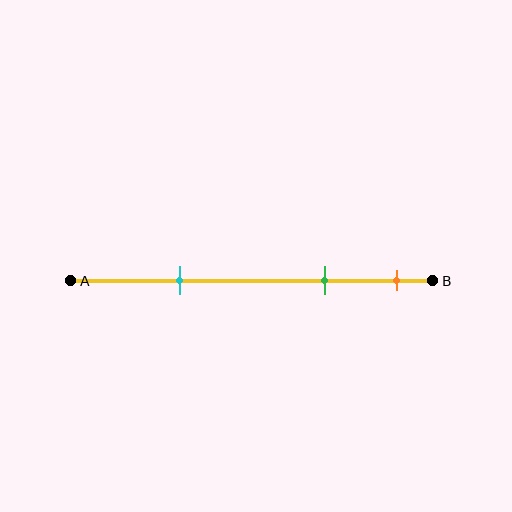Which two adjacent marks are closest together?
The green and orange marks are the closest adjacent pair.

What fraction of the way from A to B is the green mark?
The green mark is approximately 70% (0.7) of the way from A to B.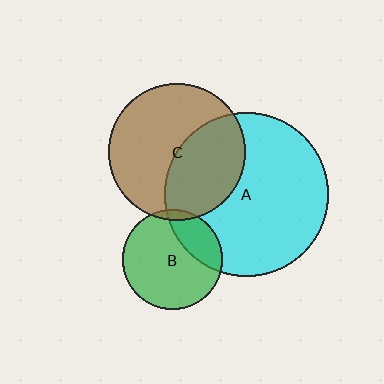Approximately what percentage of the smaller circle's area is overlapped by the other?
Approximately 5%.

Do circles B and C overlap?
Yes.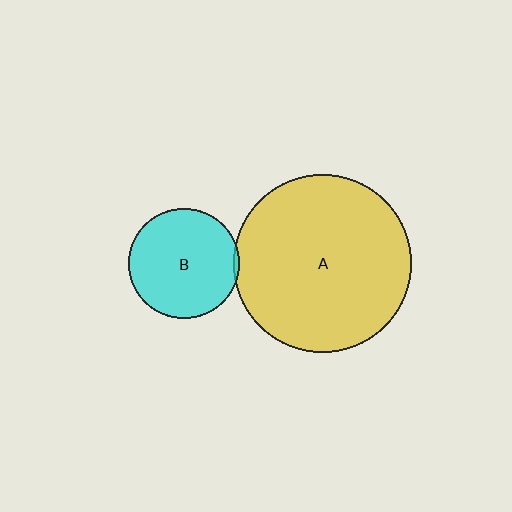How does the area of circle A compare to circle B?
Approximately 2.6 times.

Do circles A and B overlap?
Yes.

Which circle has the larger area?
Circle A (yellow).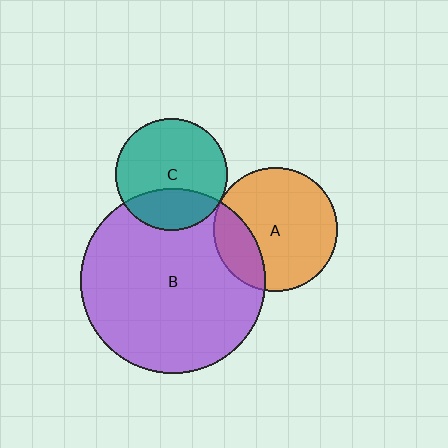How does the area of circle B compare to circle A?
Approximately 2.3 times.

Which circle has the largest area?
Circle B (purple).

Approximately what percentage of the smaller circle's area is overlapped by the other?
Approximately 25%.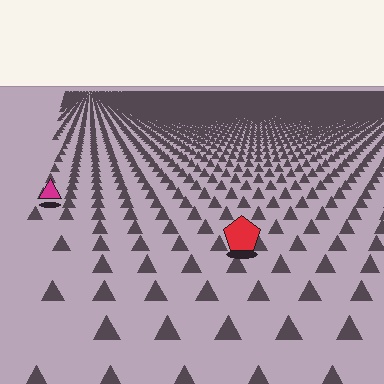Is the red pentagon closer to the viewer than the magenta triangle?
Yes. The red pentagon is closer — you can tell from the texture gradient: the ground texture is coarser near it.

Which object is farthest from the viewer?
The magenta triangle is farthest from the viewer. It appears smaller and the ground texture around it is denser.